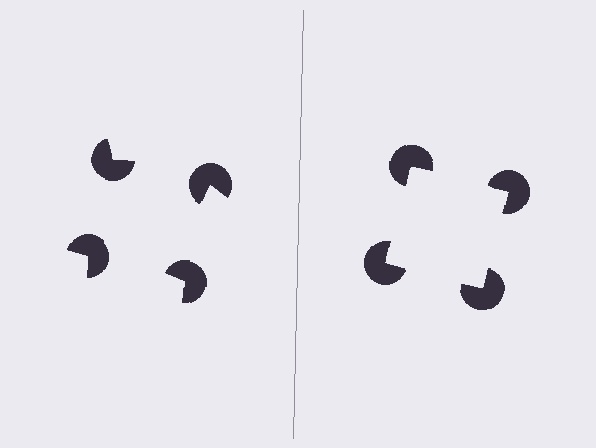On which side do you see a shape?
An illusory square appears on the right side. On the left side the wedge cuts are rotated, so no coherent shape forms.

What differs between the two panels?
The pac-man discs are positioned identically on both sides; only the wedge orientations differ. On the right they align to a square; on the left they are misaligned.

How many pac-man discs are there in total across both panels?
8 — 4 on each side.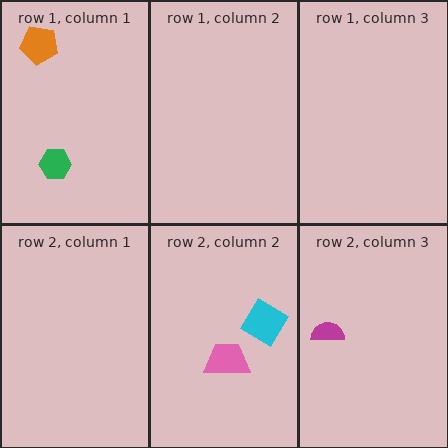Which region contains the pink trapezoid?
The row 2, column 2 region.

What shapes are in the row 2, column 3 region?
The magenta semicircle.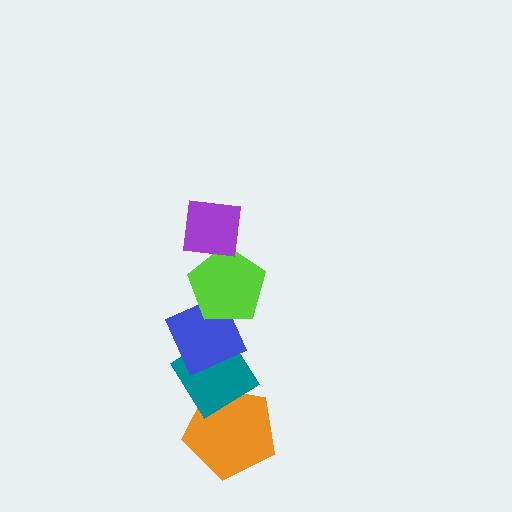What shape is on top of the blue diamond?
The lime pentagon is on top of the blue diamond.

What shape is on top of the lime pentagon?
The purple square is on top of the lime pentagon.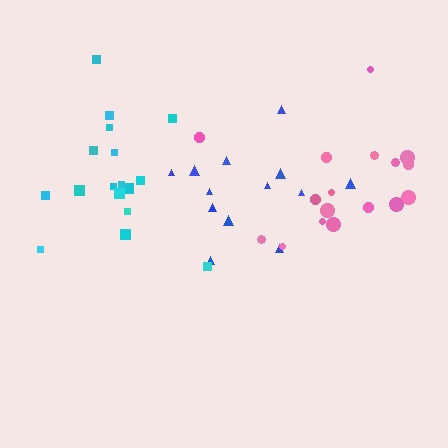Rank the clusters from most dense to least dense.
pink, blue, cyan.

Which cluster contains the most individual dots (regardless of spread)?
Cyan (17).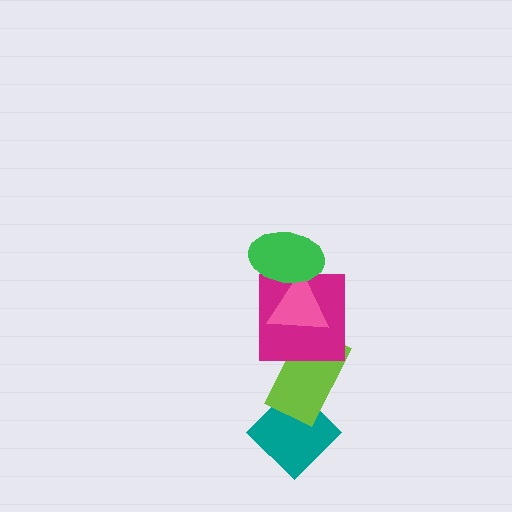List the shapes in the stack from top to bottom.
From top to bottom: the green ellipse, the pink triangle, the magenta square, the lime rectangle, the teal diamond.